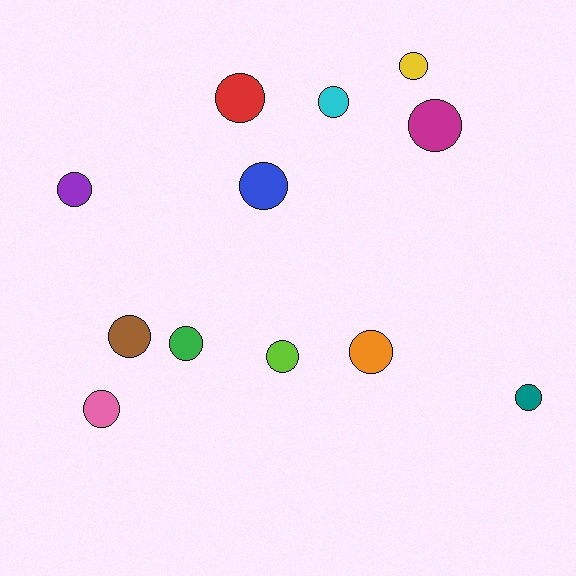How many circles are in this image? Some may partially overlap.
There are 12 circles.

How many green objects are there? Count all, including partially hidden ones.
There is 1 green object.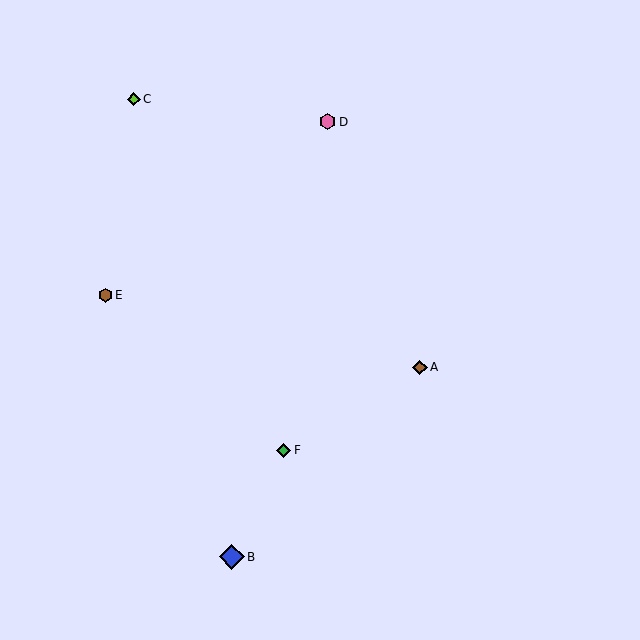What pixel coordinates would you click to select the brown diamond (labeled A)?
Click at (420, 367) to select the brown diamond A.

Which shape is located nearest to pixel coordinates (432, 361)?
The brown diamond (labeled A) at (420, 367) is nearest to that location.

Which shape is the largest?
The blue diamond (labeled B) is the largest.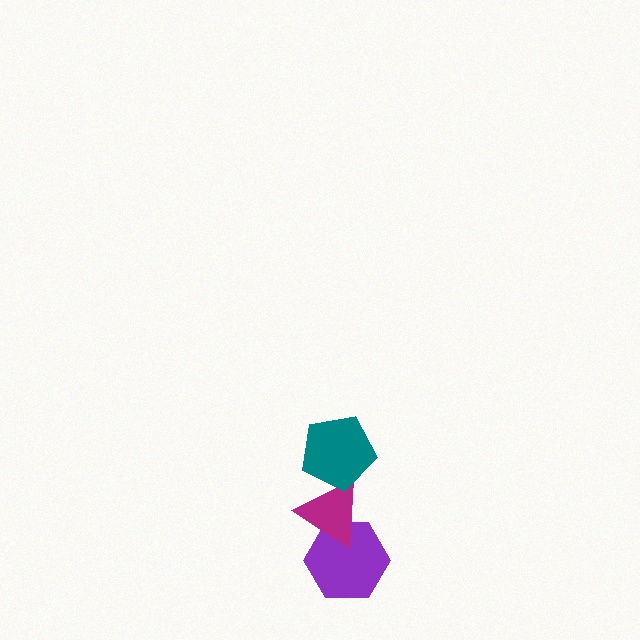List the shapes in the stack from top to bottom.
From top to bottom: the teal pentagon, the magenta triangle, the purple hexagon.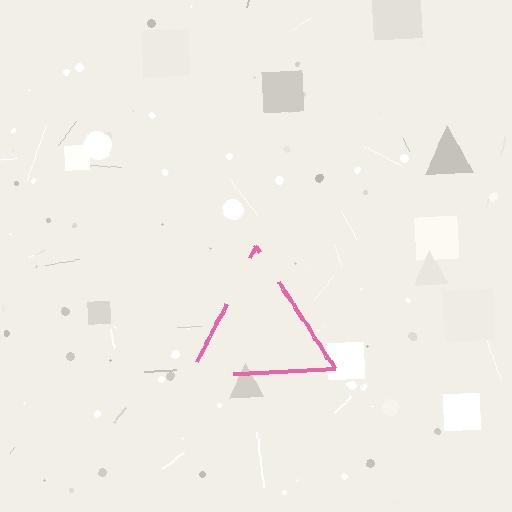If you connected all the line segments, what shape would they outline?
They would outline a triangle.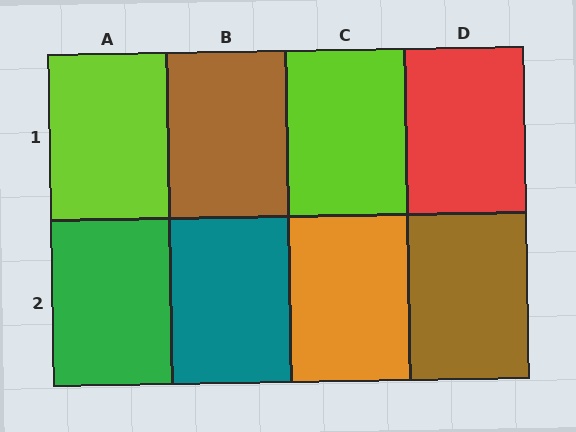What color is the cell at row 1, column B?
Brown.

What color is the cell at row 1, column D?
Red.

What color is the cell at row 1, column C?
Lime.